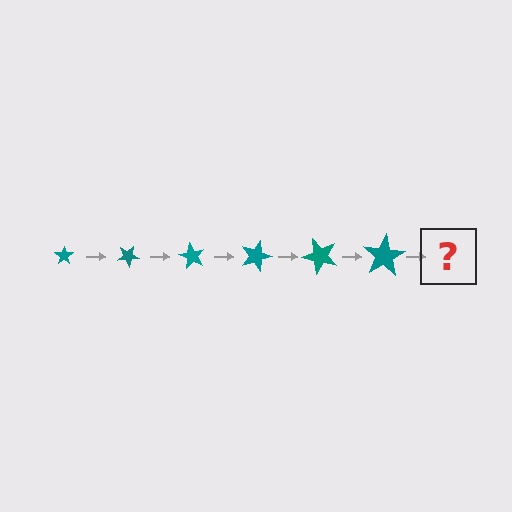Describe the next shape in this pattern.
It should be a star, larger than the previous one and rotated 180 degrees from the start.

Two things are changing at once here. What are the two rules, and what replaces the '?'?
The two rules are that the star grows larger each step and it rotates 30 degrees each step. The '?' should be a star, larger than the previous one and rotated 180 degrees from the start.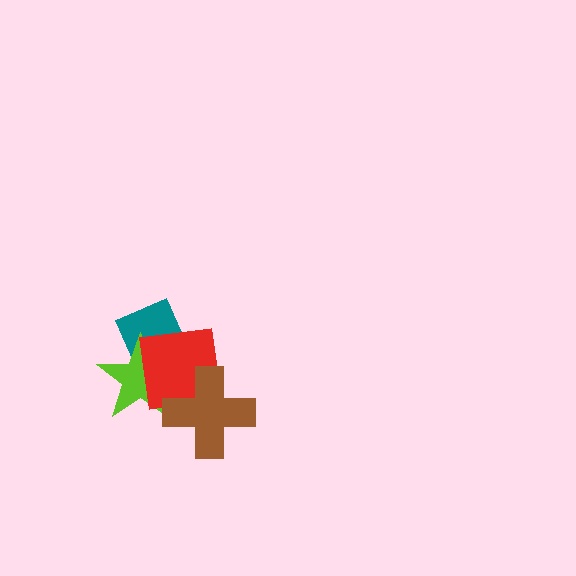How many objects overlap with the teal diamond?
2 objects overlap with the teal diamond.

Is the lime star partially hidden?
Yes, it is partially covered by another shape.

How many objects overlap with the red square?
3 objects overlap with the red square.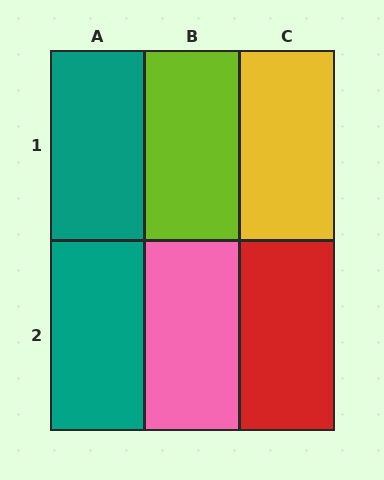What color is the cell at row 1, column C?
Yellow.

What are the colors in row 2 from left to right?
Teal, pink, red.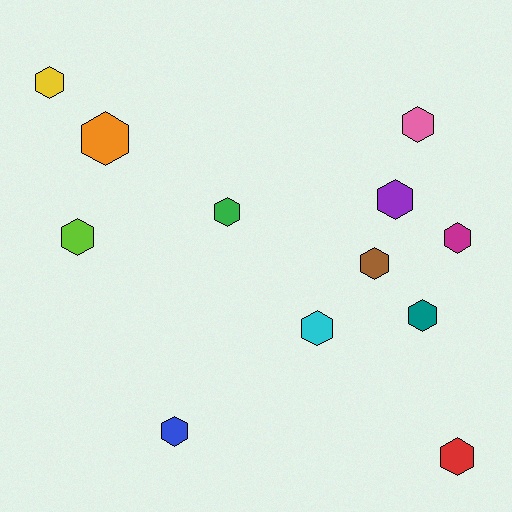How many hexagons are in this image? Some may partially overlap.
There are 12 hexagons.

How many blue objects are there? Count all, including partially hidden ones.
There is 1 blue object.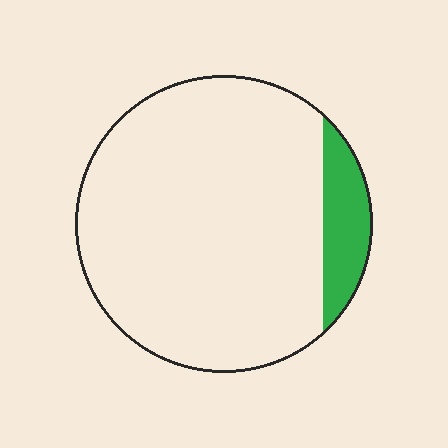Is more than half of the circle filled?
No.